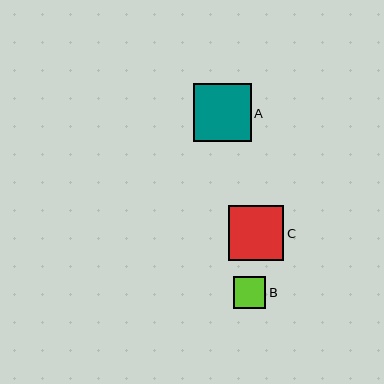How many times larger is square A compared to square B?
Square A is approximately 1.8 times the size of square B.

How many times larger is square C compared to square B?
Square C is approximately 1.7 times the size of square B.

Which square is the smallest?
Square B is the smallest with a size of approximately 32 pixels.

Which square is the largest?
Square A is the largest with a size of approximately 58 pixels.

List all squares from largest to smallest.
From largest to smallest: A, C, B.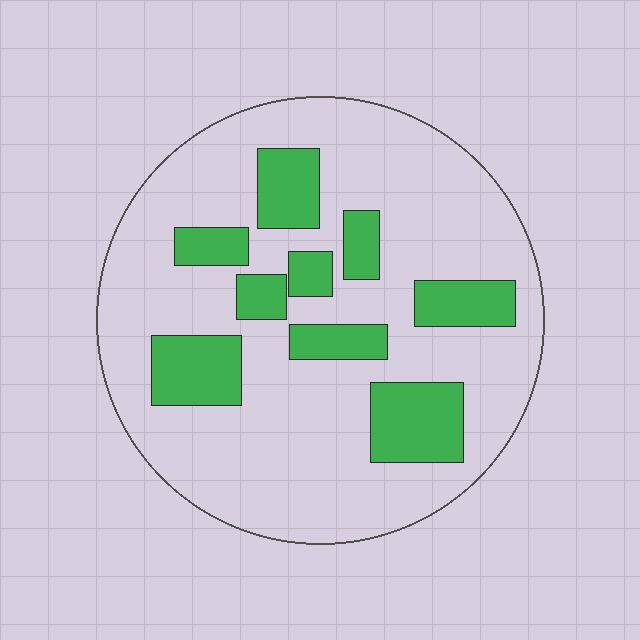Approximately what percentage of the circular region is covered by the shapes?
Approximately 25%.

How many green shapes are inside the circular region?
9.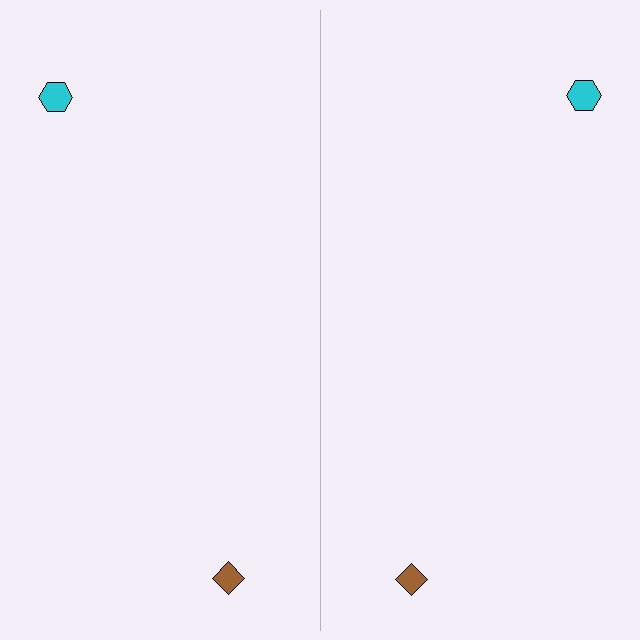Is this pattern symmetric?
Yes, this pattern has bilateral (reflection) symmetry.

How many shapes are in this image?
There are 4 shapes in this image.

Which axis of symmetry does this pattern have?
The pattern has a vertical axis of symmetry running through the center of the image.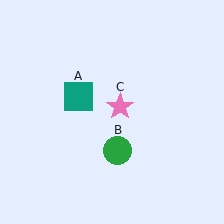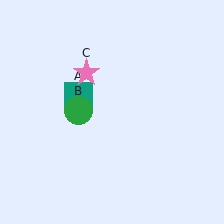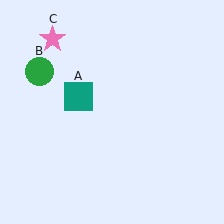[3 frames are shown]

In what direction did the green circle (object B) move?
The green circle (object B) moved up and to the left.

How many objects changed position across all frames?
2 objects changed position: green circle (object B), pink star (object C).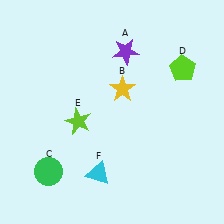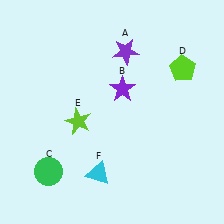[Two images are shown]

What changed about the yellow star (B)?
In Image 1, B is yellow. In Image 2, it changed to purple.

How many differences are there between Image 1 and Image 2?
There is 1 difference between the two images.